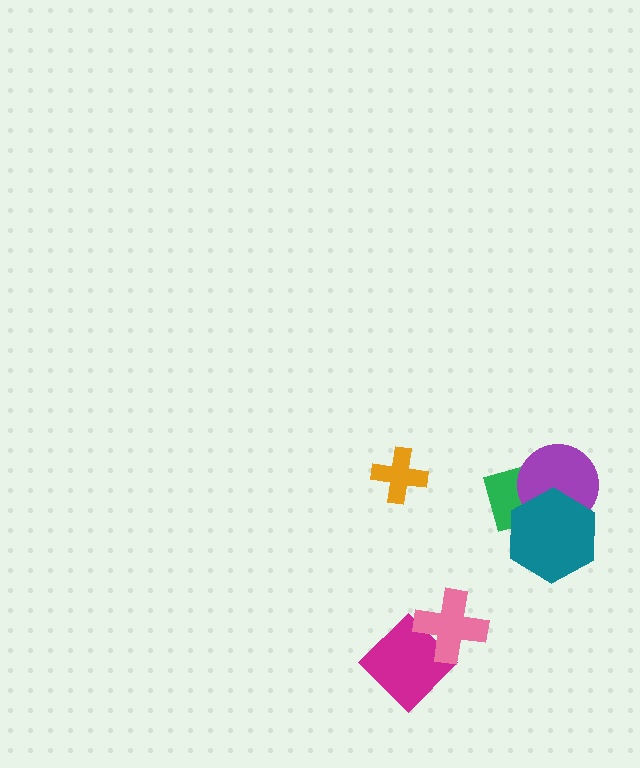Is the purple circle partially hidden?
Yes, it is partially covered by another shape.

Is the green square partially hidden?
Yes, it is partially covered by another shape.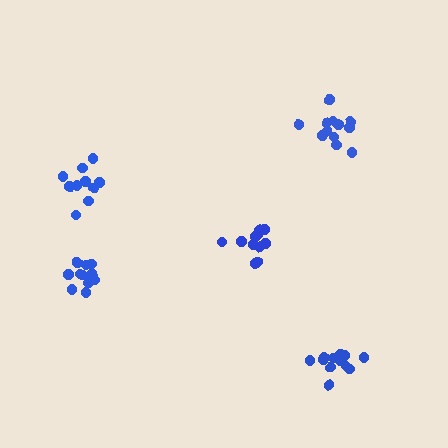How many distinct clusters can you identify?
There are 5 distinct clusters.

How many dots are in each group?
Group 1: 13 dots, Group 2: 12 dots, Group 3: 10 dots, Group 4: 12 dots, Group 5: 12 dots (59 total).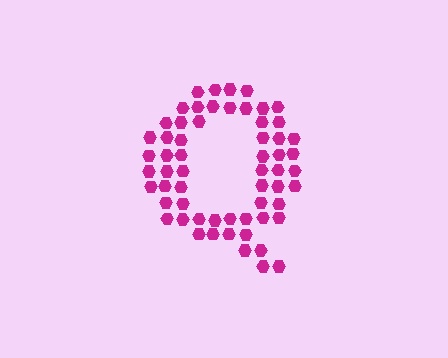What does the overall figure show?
The overall figure shows the letter Q.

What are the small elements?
The small elements are hexagons.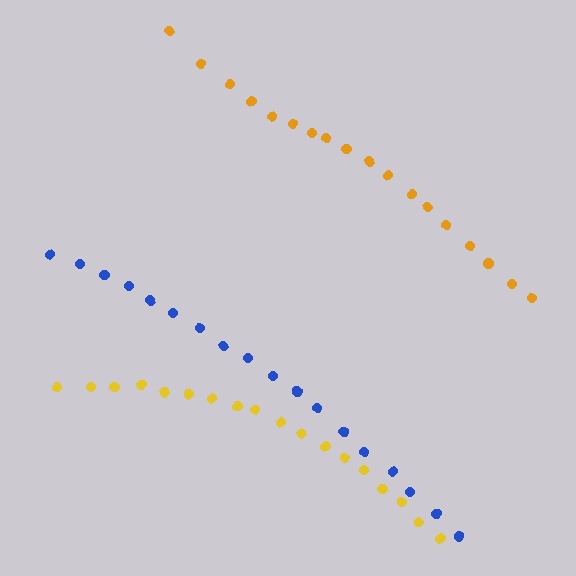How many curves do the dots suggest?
There are 3 distinct paths.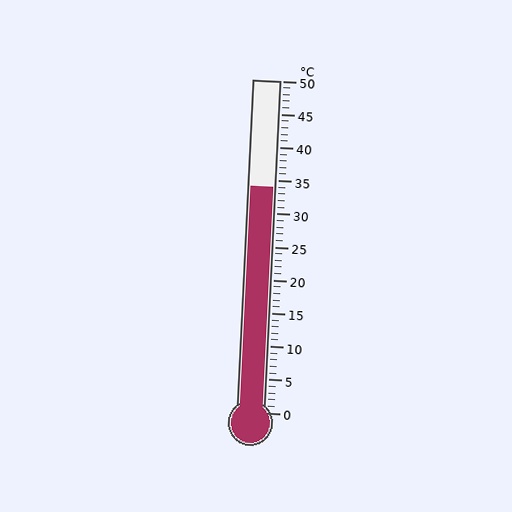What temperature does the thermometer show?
The thermometer shows approximately 34°C.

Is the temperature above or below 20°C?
The temperature is above 20°C.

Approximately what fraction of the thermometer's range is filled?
The thermometer is filled to approximately 70% of its range.